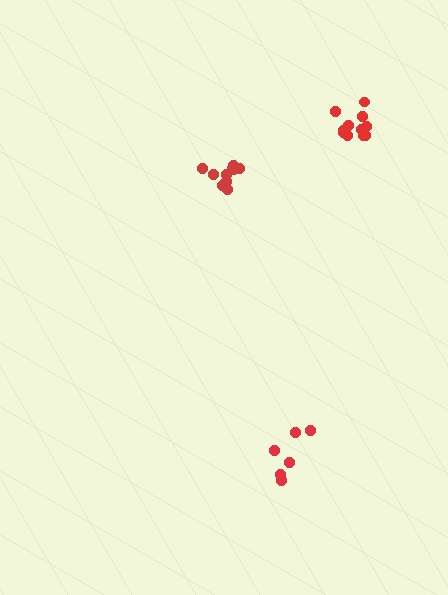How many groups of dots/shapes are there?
There are 3 groups.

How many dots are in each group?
Group 1: 11 dots, Group 2: 10 dots, Group 3: 6 dots (27 total).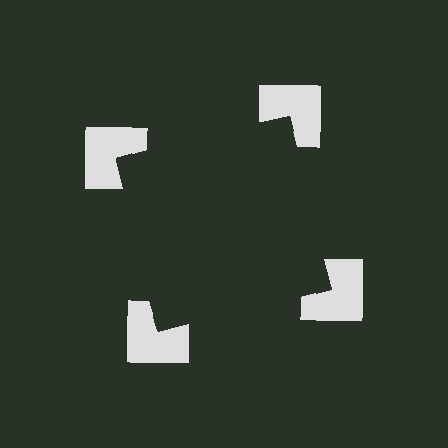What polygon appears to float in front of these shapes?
An illusory square — its edges are inferred from the aligned wedge cuts in the notched squares, not physically drawn.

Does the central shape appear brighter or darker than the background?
It typically appears slightly darker than the background, even though no actual brightness change is drawn.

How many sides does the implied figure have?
4 sides.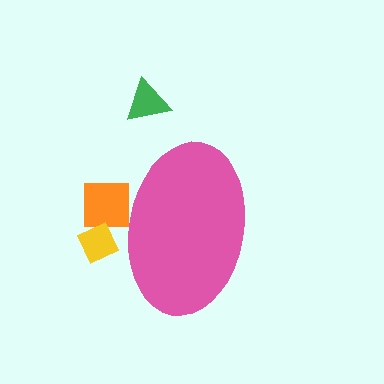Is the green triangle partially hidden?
No, the green triangle is fully visible.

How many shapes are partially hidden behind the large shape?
2 shapes are partially hidden.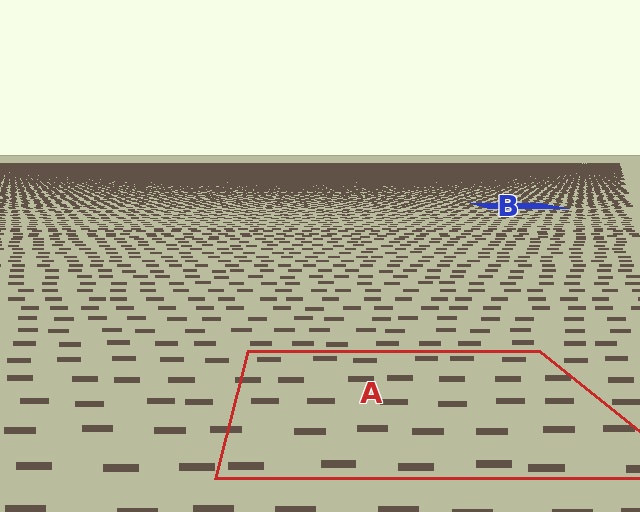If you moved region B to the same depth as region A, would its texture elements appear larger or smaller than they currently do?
They would appear larger. At a closer depth, the same texture elements are projected at a bigger on-screen size.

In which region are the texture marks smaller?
The texture marks are smaller in region B, because it is farther away.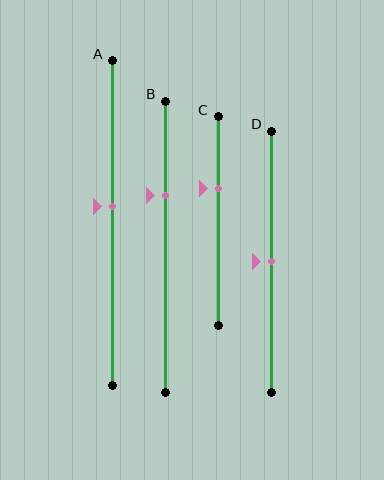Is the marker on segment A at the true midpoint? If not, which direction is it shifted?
No, the marker on segment A is shifted upward by about 5% of the segment length.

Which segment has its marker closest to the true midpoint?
Segment D has its marker closest to the true midpoint.